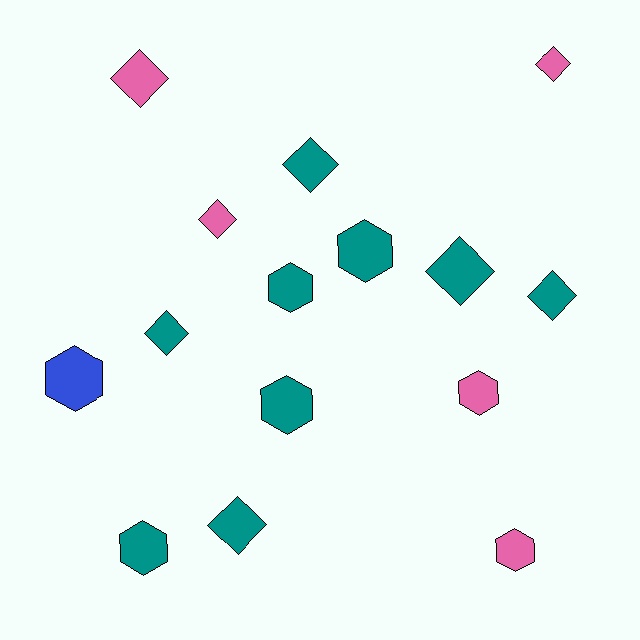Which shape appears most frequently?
Diamond, with 8 objects.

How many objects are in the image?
There are 15 objects.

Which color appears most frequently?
Teal, with 9 objects.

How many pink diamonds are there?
There are 3 pink diamonds.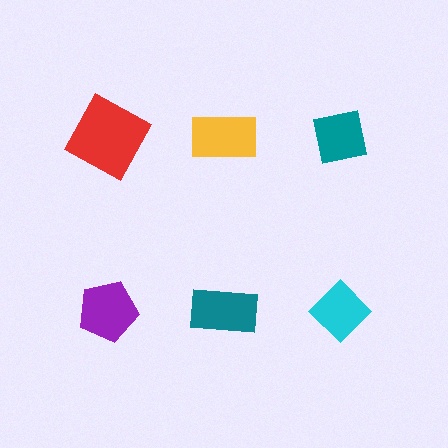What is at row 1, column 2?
A yellow rectangle.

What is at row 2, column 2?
A teal rectangle.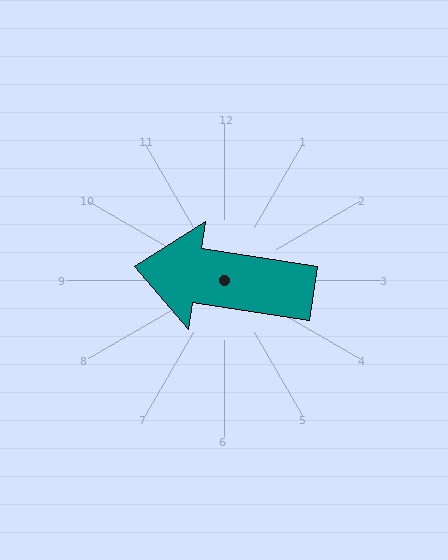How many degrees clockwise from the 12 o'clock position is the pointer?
Approximately 279 degrees.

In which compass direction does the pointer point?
West.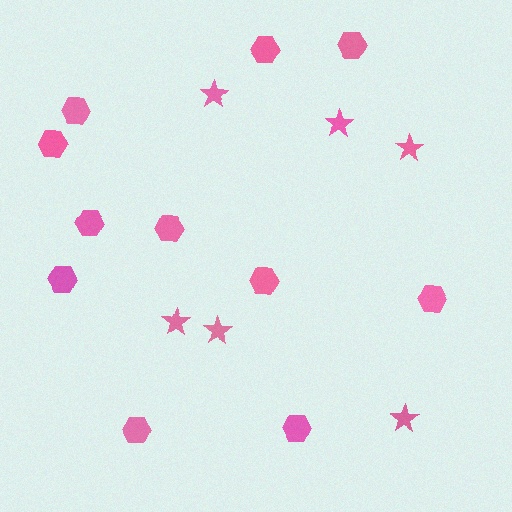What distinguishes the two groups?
There are 2 groups: one group of hexagons (11) and one group of stars (6).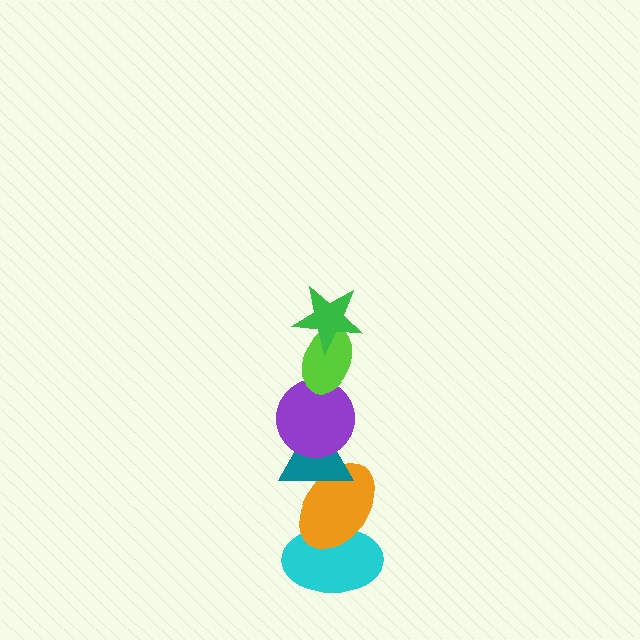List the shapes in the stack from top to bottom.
From top to bottom: the green star, the lime ellipse, the purple circle, the teal triangle, the orange ellipse, the cyan ellipse.